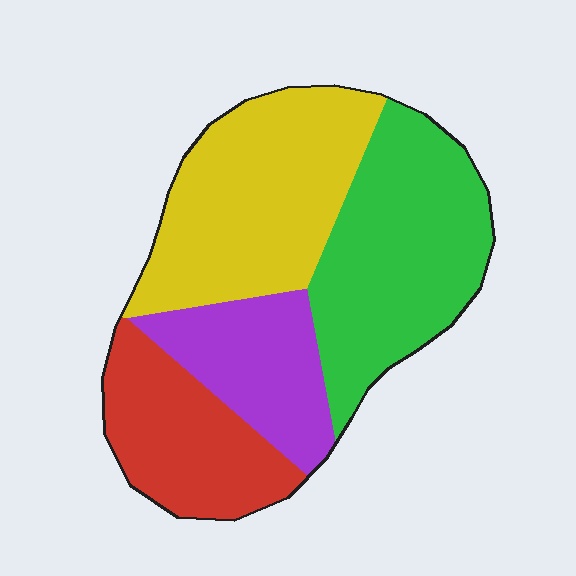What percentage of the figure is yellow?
Yellow takes up between a sixth and a third of the figure.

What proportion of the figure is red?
Red takes up about one fifth (1/5) of the figure.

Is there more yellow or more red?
Yellow.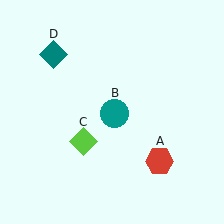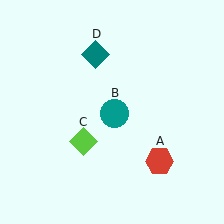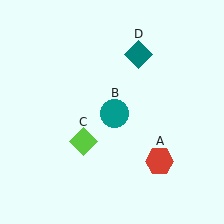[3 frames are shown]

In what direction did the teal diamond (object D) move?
The teal diamond (object D) moved right.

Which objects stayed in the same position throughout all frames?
Red hexagon (object A) and teal circle (object B) and lime diamond (object C) remained stationary.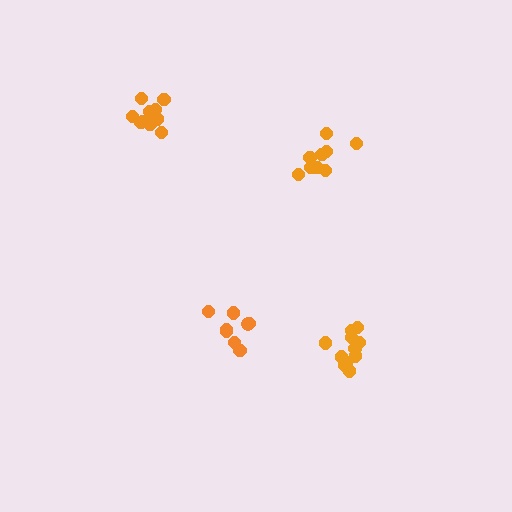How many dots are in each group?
Group 1: 8 dots, Group 2: 9 dots, Group 3: 10 dots, Group 4: 11 dots (38 total).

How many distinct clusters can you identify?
There are 4 distinct clusters.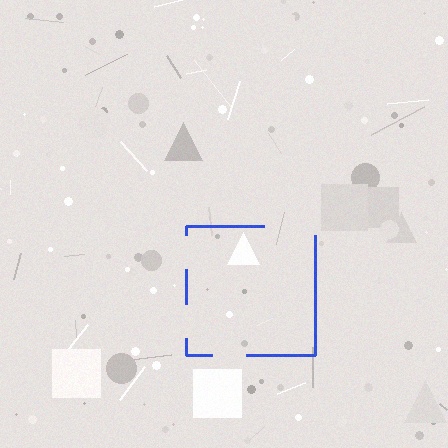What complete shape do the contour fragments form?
The contour fragments form a square.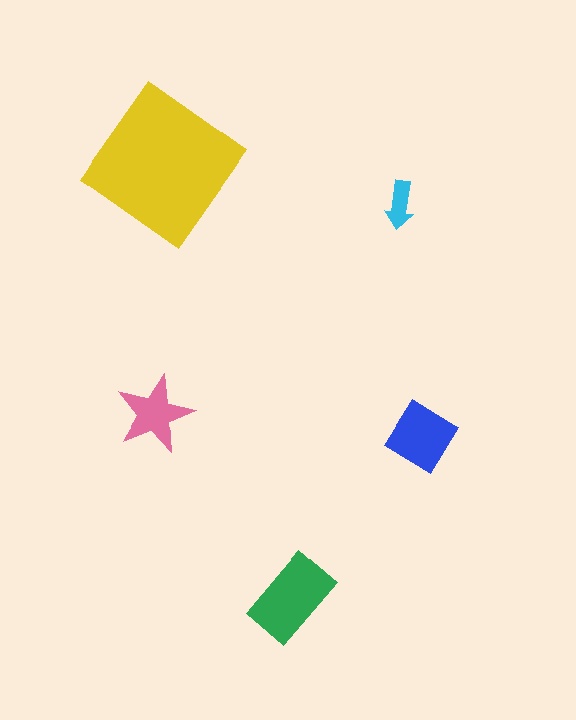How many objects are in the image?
There are 5 objects in the image.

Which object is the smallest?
The cyan arrow.